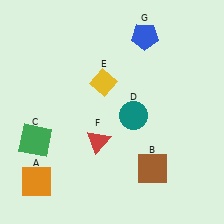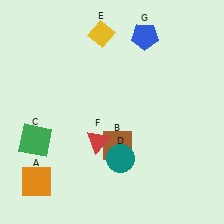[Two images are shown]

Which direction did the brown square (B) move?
The brown square (B) moved left.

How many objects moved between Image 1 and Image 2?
3 objects moved between the two images.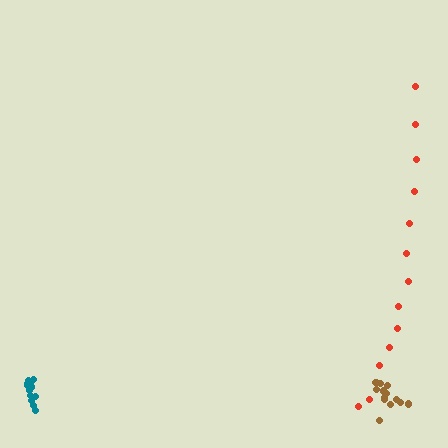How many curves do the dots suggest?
There are 3 distinct paths.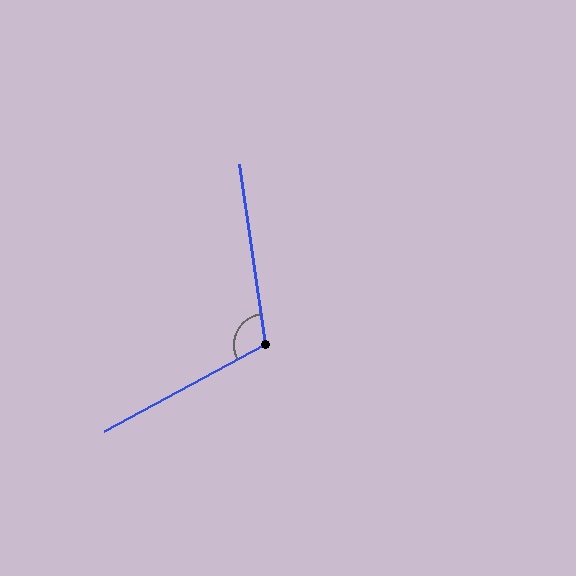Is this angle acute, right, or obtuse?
It is obtuse.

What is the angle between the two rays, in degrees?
Approximately 110 degrees.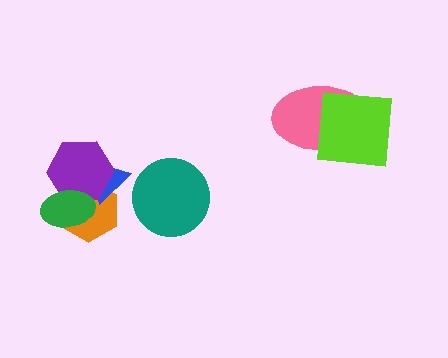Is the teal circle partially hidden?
No, no other shape covers it.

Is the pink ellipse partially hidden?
Yes, it is partially covered by another shape.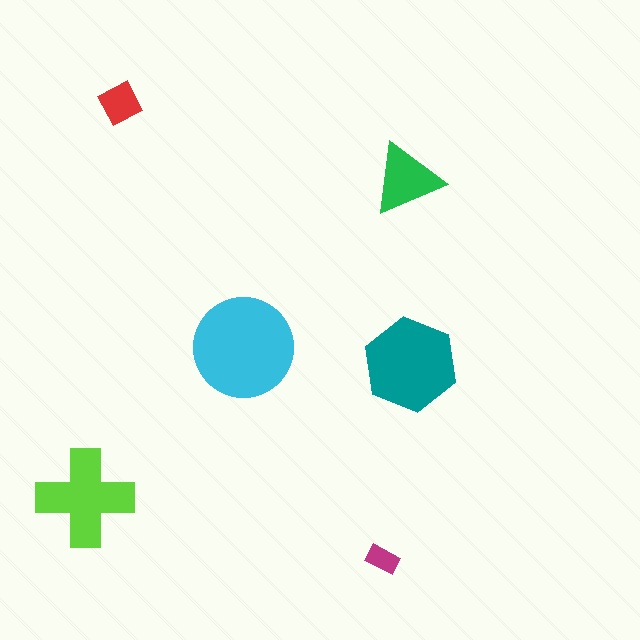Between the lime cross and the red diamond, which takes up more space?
The lime cross.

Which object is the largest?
The cyan circle.